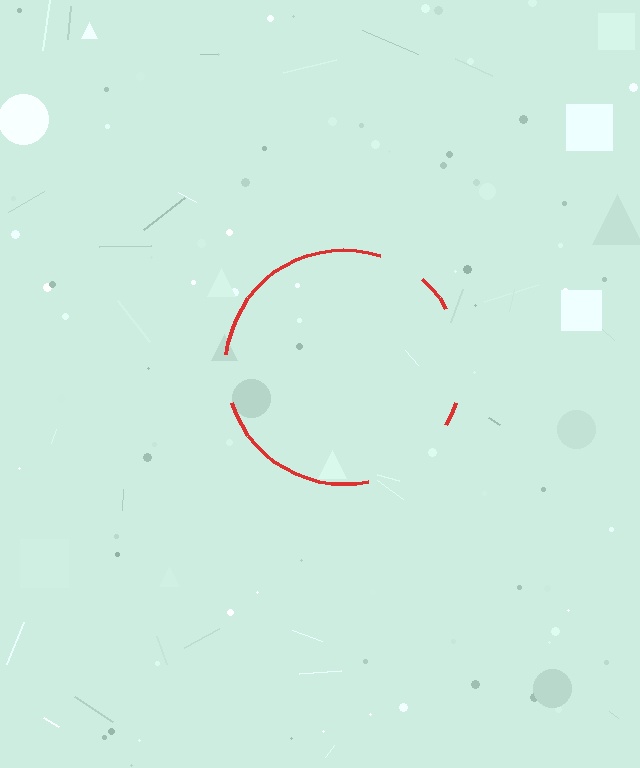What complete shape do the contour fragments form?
The contour fragments form a circle.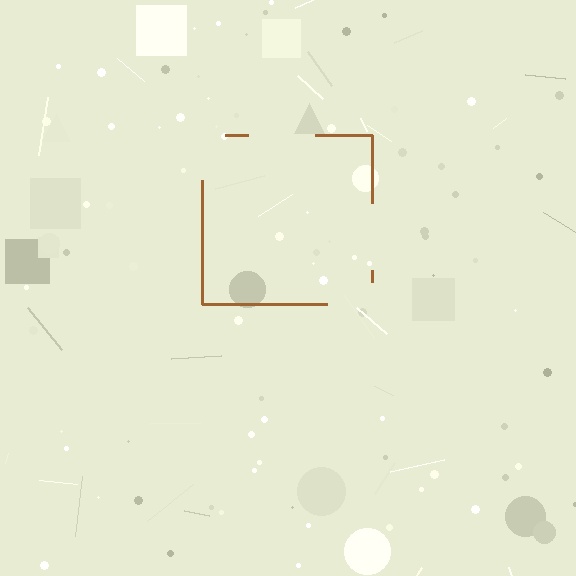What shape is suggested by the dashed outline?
The dashed outline suggests a square.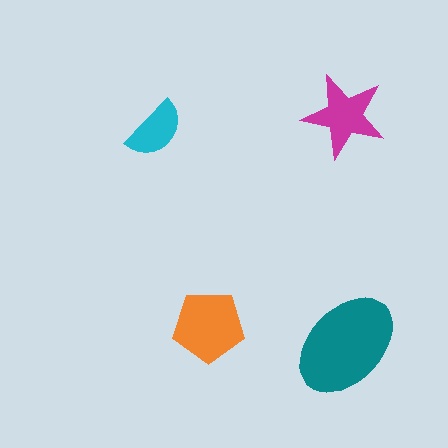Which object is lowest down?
The teal ellipse is bottommost.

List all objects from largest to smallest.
The teal ellipse, the orange pentagon, the magenta star, the cyan semicircle.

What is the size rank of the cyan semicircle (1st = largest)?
4th.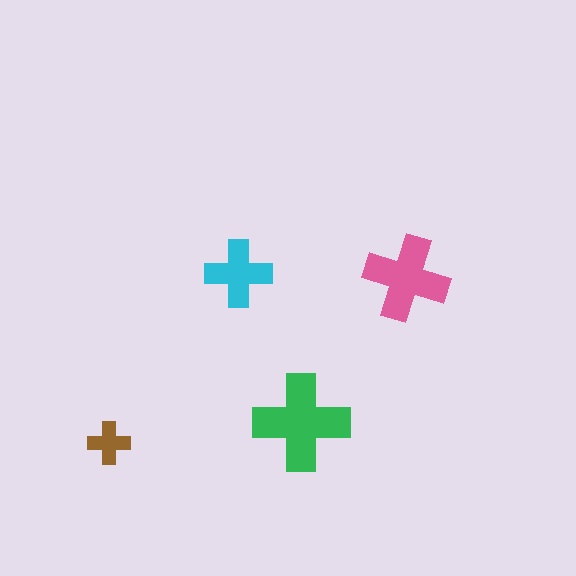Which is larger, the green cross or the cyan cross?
The green one.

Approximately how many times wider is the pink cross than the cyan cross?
About 1.5 times wider.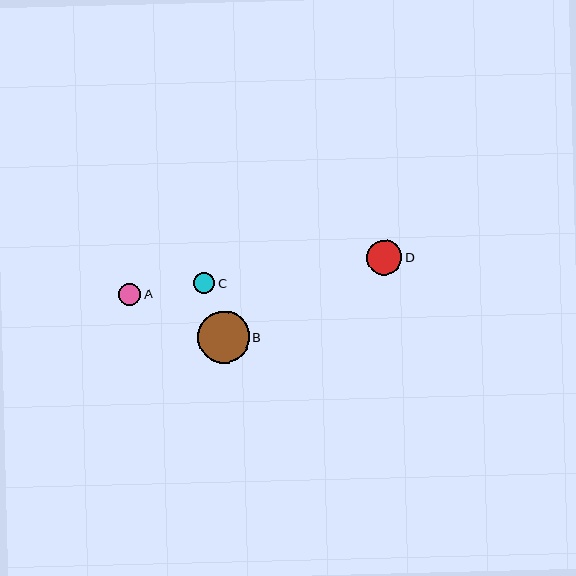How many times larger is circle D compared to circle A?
Circle D is approximately 1.6 times the size of circle A.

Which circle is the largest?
Circle B is the largest with a size of approximately 52 pixels.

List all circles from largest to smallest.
From largest to smallest: B, D, A, C.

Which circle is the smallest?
Circle C is the smallest with a size of approximately 21 pixels.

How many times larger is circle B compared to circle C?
Circle B is approximately 2.5 times the size of circle C.